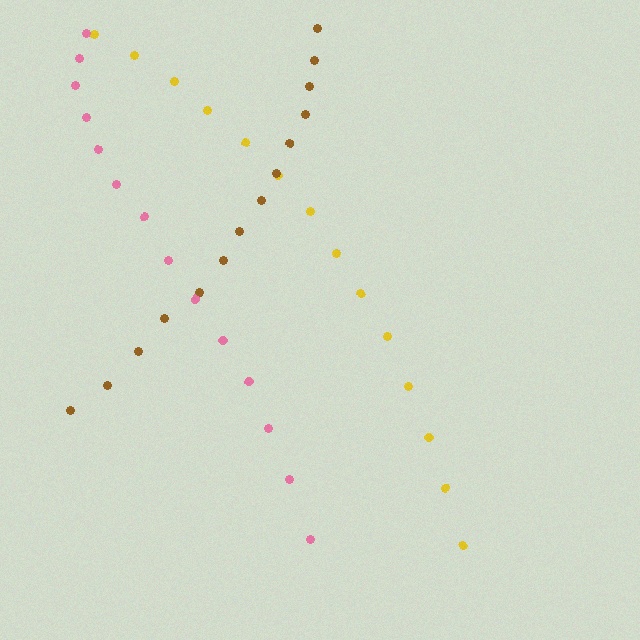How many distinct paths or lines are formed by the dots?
There are 3 distinct paths.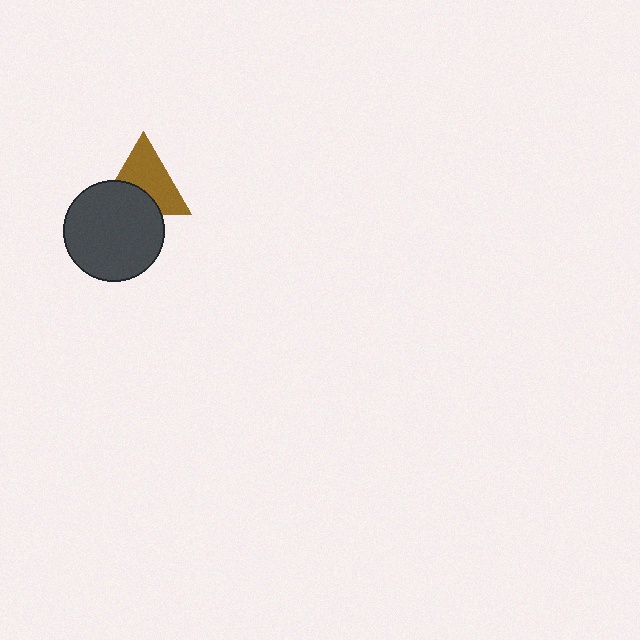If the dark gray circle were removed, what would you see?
You would see the complete brown triangle.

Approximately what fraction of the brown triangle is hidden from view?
Roughly 38% of the brown triangle is hidden behind the dark gray circle.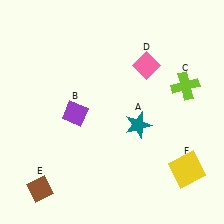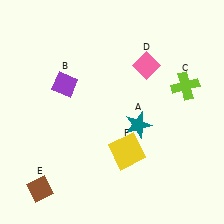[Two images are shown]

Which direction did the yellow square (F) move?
The yellow square (F) moved left.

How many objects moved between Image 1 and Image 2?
2 objects moved between the two images.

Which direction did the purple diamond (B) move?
The purple diamond (B) moved up.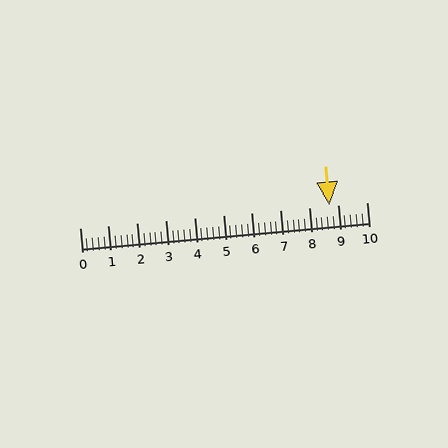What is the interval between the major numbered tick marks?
The major tick marks are spaced 1 units apart.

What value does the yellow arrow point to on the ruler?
The yellow arrow points to approximately 8.7.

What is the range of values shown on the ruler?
The ruler shows values from 0 to 10.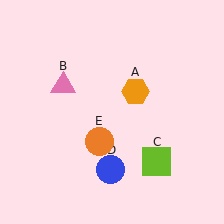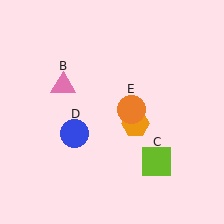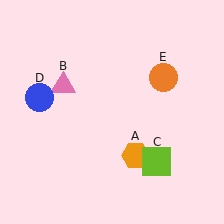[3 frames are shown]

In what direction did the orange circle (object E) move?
The orange circle (object E) moved up and to the right.